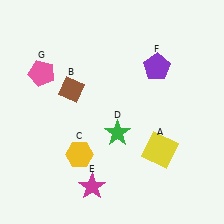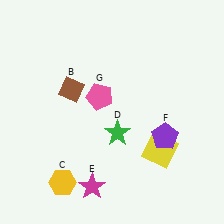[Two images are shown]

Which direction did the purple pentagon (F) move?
The purple pentagon (F) moved down.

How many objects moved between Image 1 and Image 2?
3 objects moved between the two images.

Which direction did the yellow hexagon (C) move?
The yellow hexagon (C) moved down.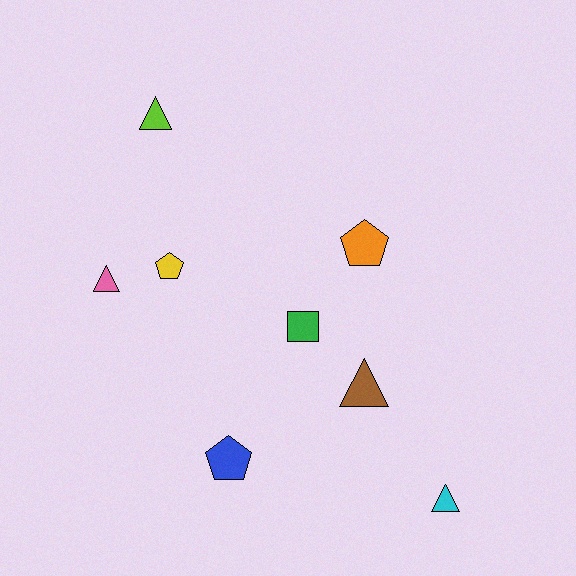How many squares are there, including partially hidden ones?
There is 1 square.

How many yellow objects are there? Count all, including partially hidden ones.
There is 1 yellow object.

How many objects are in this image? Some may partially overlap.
There are 8 objects.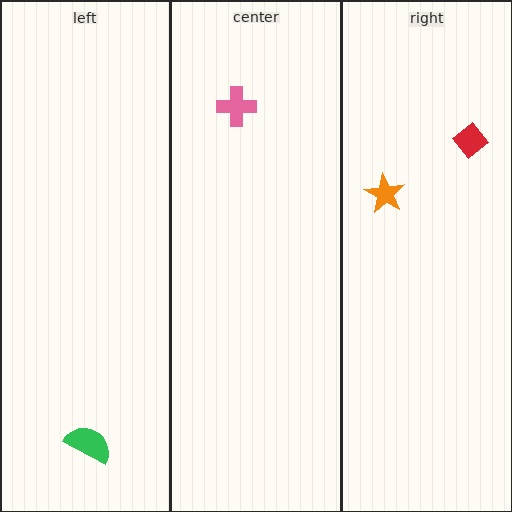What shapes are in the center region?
The pink cross.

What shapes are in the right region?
The orange star, the red diamond.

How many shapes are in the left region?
1.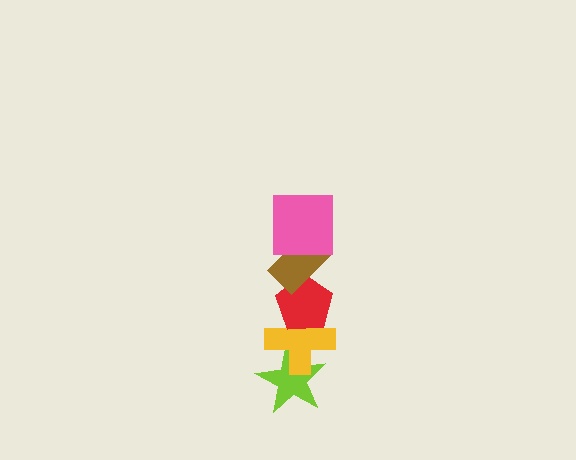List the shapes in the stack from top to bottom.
From top to bottom: the pink square, the brown rectangle, the red pentagon, the yellow cross, the lime star.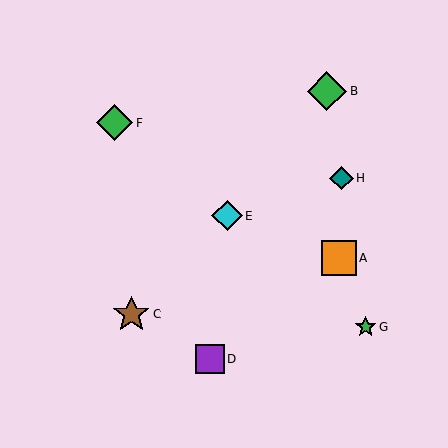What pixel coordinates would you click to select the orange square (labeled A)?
Click at (339, 258) to select the orange square A.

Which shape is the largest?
The green diamond (labeled B) is the largest.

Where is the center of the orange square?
The center of the orange square is at (339, 258).